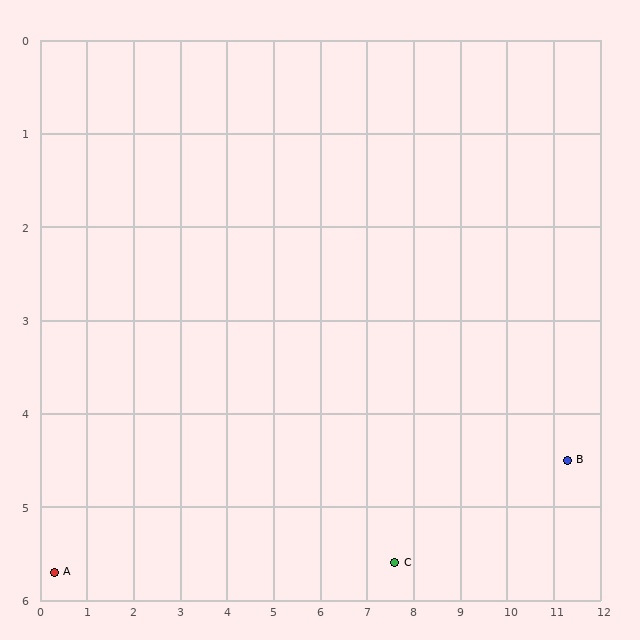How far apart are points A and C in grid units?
Points A and C are about 7.3 grid units apart.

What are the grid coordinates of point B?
Point B is at approximately (11.3, 4.5).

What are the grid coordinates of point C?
Point C is at approximately (7.6, 5.6).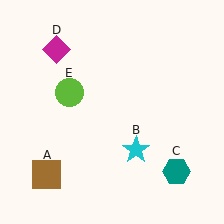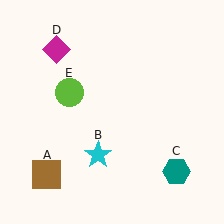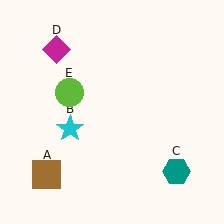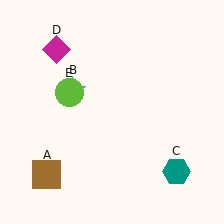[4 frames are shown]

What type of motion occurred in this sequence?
The cyan star (object B) rotated clockwise around the center of the scene.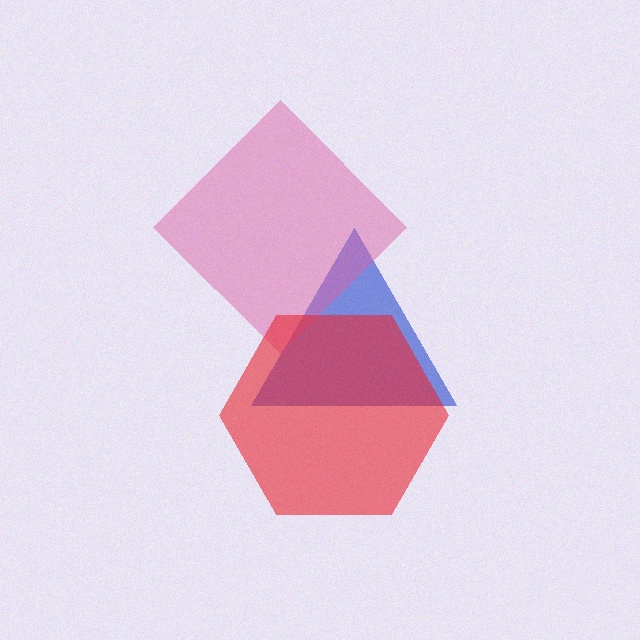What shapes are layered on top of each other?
The layered shapes are: a blue triangle, a pink diamond, a red hexagon.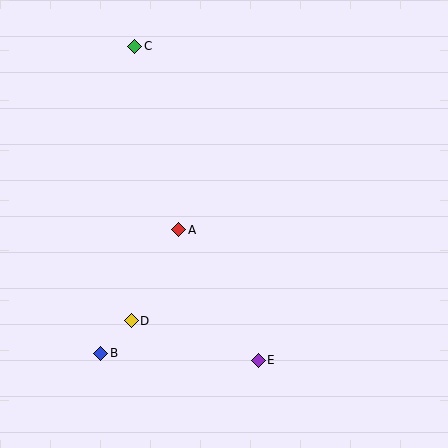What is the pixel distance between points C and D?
The distance between C and D is 274 pixels.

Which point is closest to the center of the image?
Point A at (179, 230) is closest to the center.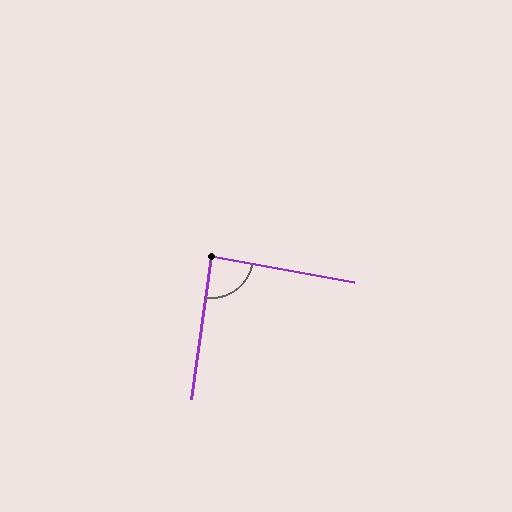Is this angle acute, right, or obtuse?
It is approximately a right angle.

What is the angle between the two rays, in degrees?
Approximately 88 degrees.